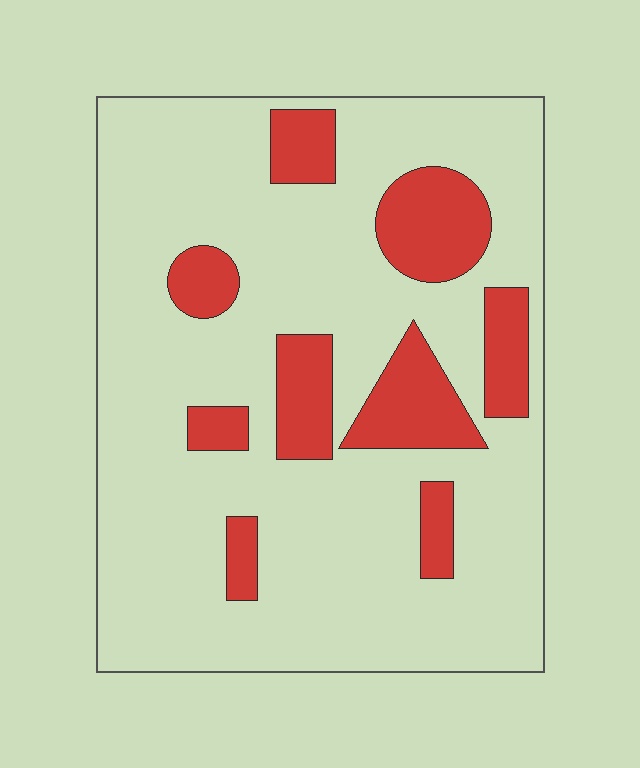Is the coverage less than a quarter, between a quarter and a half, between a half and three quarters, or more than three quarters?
Less than a quarter.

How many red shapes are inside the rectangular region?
9.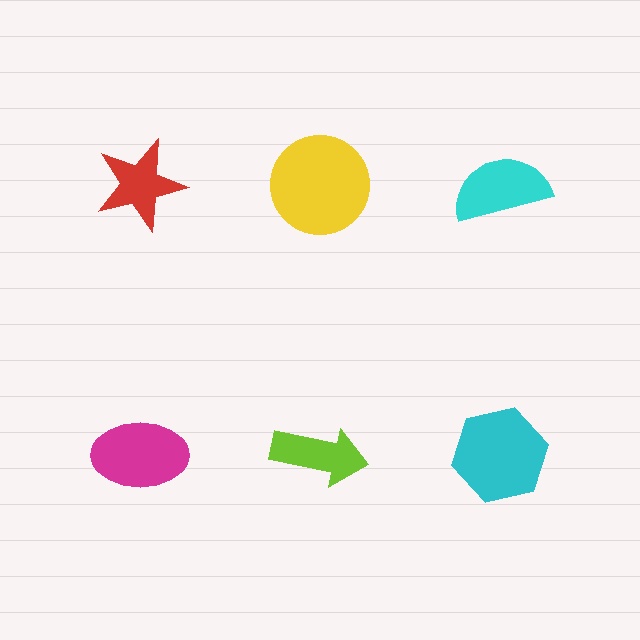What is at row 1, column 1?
A red star.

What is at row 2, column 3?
A cyan hexagon.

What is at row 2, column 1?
A magenta ellipse.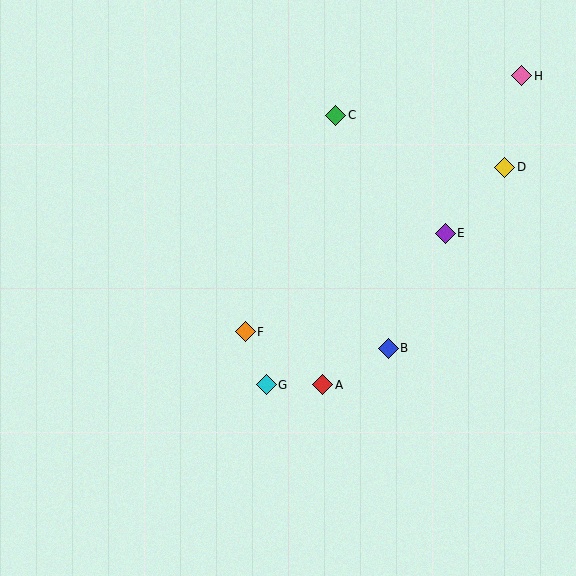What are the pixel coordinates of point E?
Point E is at (445, 233).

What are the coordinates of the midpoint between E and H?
The midpoint between E and H is at (483, 154).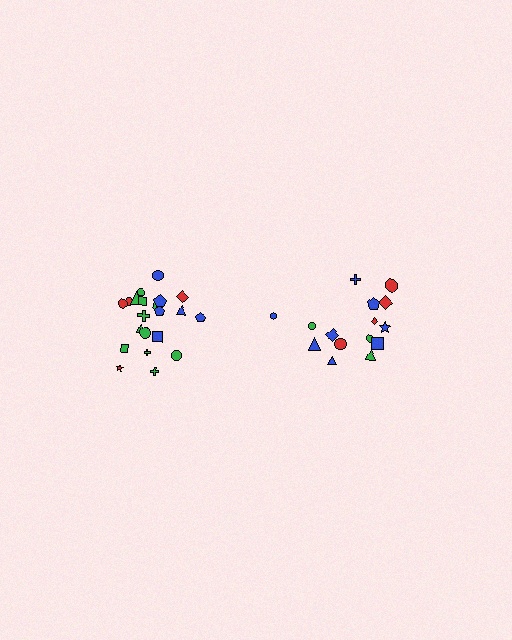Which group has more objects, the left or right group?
The left group.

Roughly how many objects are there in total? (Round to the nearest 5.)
Roughly 35 objects in total.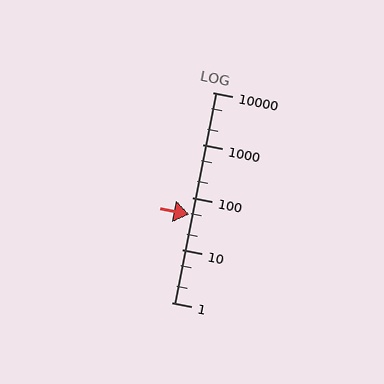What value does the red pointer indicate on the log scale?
The pointer indicates approximately 47.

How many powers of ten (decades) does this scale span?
The scale spans 4 decades, from 1 to 10000.